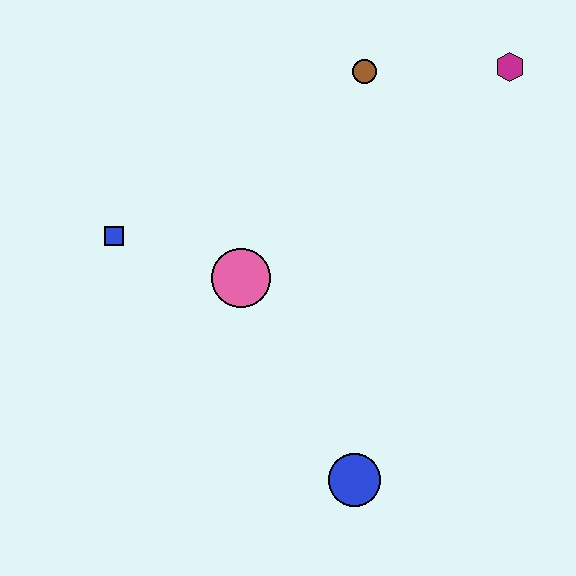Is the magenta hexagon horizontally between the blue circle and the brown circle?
No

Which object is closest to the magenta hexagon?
The brown circle is closest to the magenta hexagon.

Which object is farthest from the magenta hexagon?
The blue circle is farthest from the magenta hexagon.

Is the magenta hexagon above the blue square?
Yes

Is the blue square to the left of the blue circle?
Yes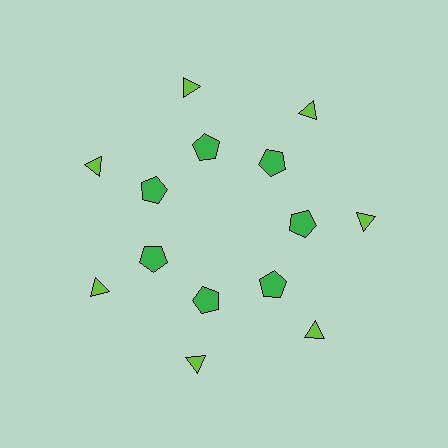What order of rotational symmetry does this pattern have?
This pattern has 7-fold rotational symmetry.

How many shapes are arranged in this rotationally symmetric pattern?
There are 14 shapes, arranged in 7 groups of 2.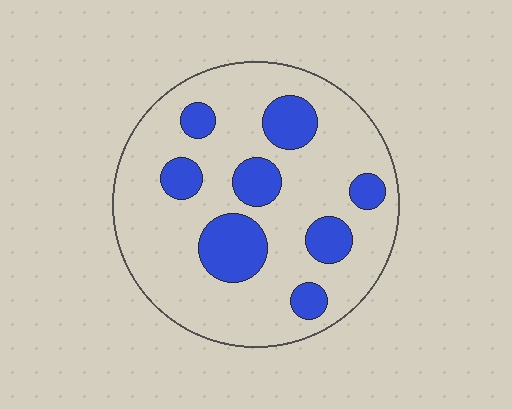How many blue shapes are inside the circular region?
8.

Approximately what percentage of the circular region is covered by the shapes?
Approximately 25%.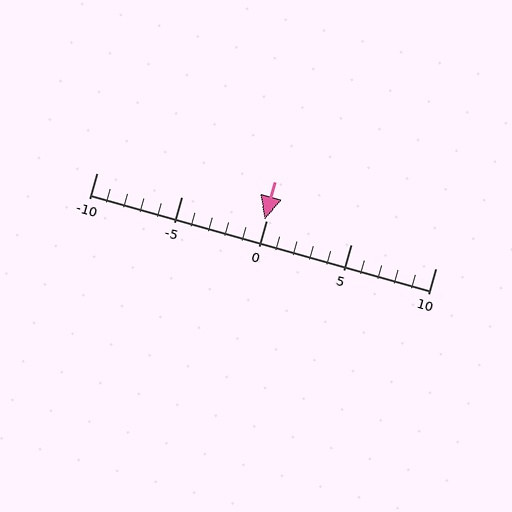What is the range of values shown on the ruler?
The ruler shows values from -10 to 10.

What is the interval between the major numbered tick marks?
The major tick marks are spaced 5 units apart.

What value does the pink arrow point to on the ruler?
The pink arrow points to approximately 0.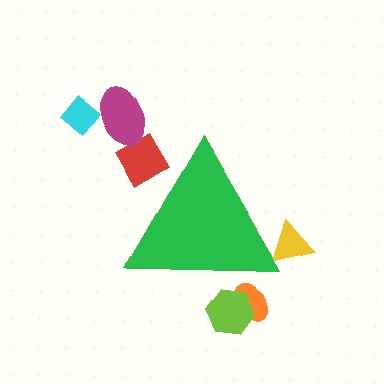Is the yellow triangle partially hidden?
Yes, the yellow triangle is partially hidden behind the green triangle.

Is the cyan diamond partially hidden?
No, the cyan diamond is fully visible.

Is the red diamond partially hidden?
Yes, the red diamond is partially hidden behind the green triangle.